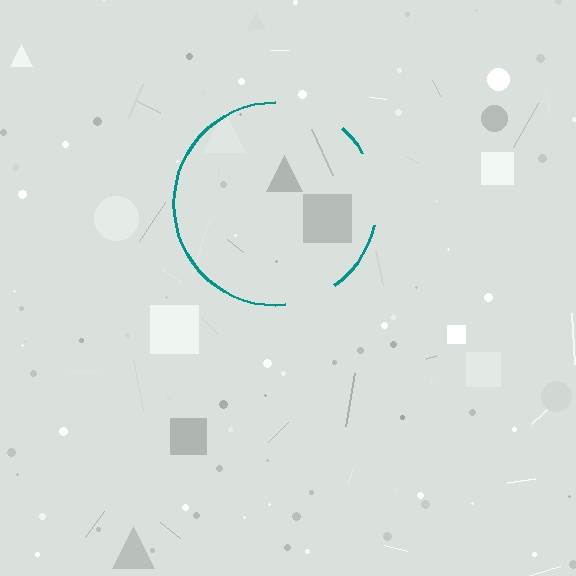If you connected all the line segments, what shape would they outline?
They would outline a circle.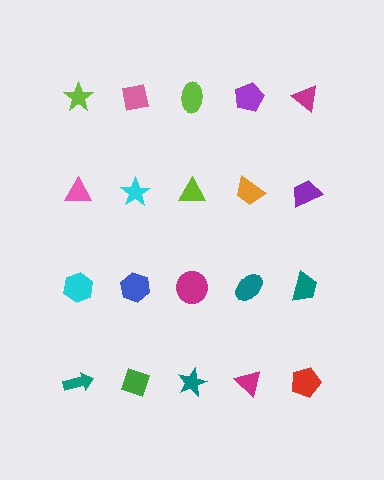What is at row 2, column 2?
A cyan star.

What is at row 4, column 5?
A red pentagon.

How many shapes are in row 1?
5 shapes.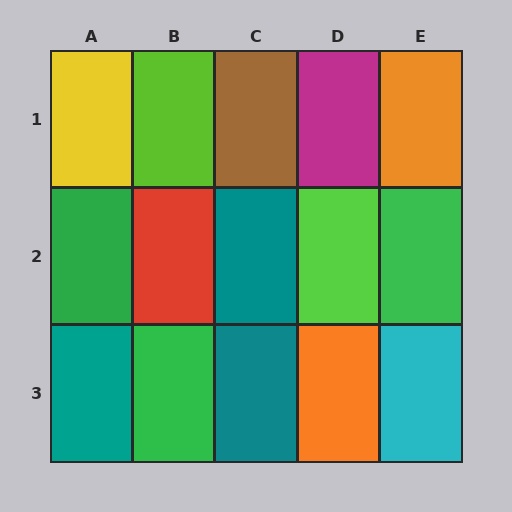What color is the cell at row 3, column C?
Teal.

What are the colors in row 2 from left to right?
Green, red, teal, lime, green.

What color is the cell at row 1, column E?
Orange.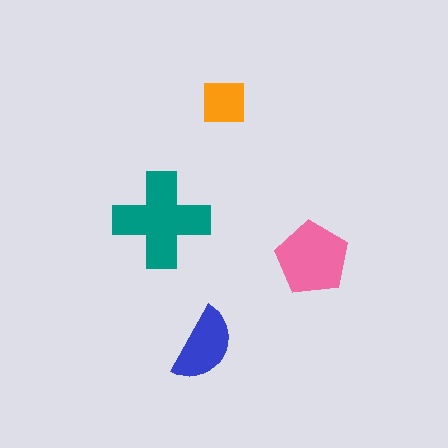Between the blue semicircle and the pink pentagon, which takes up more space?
The pink pentagon.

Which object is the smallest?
The orange square.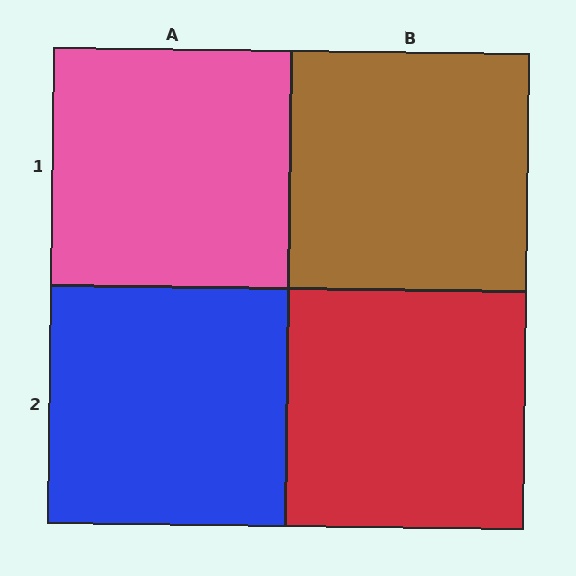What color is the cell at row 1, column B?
Brown.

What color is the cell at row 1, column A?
Pink.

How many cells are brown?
1 cell is brown.